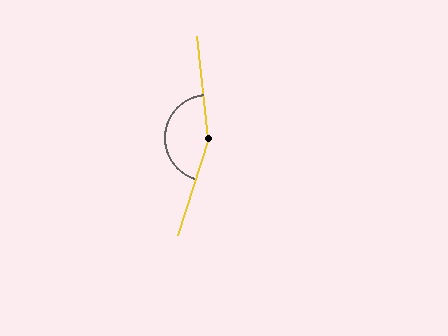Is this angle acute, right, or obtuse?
It is obtuse.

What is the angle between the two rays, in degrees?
Approximately 157 degrees.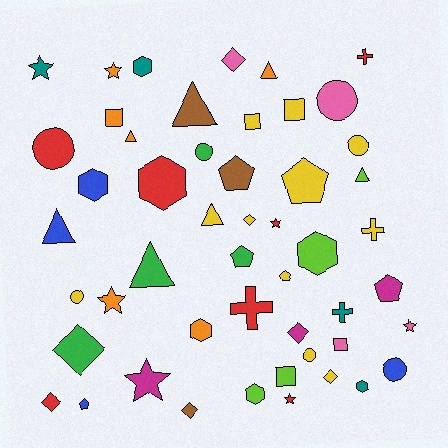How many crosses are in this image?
There are 4 crosses.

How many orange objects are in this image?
There are 6 orange objects.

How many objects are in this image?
There are 50 objects.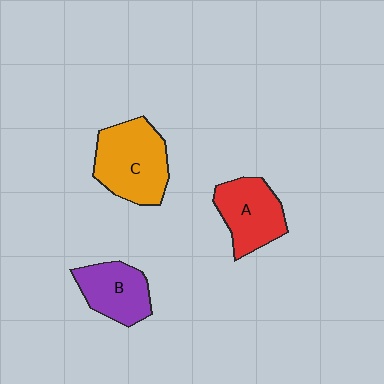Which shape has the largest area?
Shape C (orange).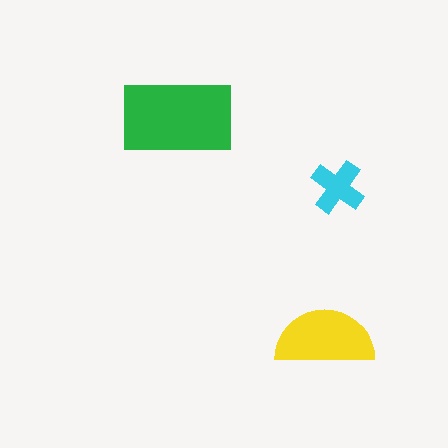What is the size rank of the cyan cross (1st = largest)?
3rd.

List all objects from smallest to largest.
The cyan cross, the yellow semicircle, the green rectangle.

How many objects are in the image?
There are 3 objects in the image.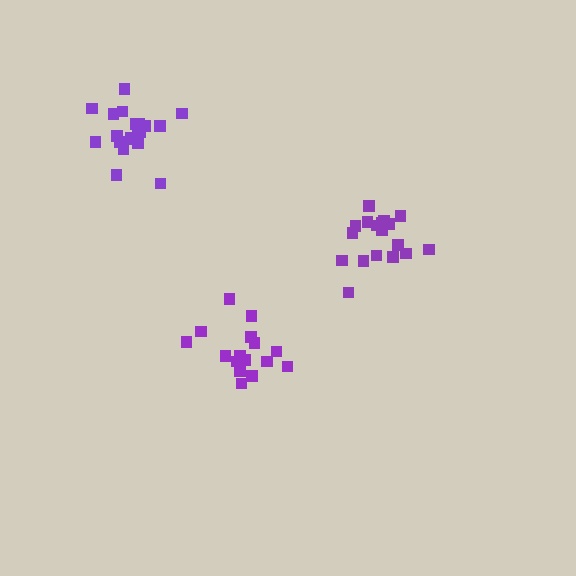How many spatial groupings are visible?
There are 3 spatial groupings.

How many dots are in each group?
Group 1: 18 dots, Group 2: 21 dots, Group 3: 16 dots (55 total).